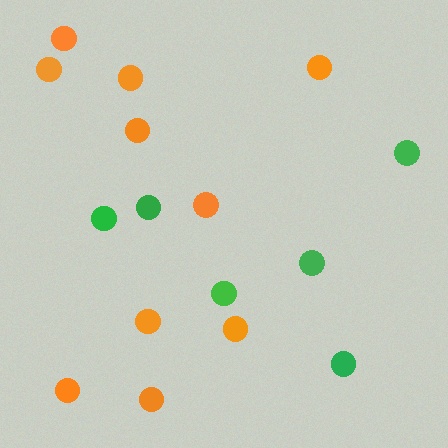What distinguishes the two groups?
There are 2 groups: one group of orange circles (10) and one group of green circles (6).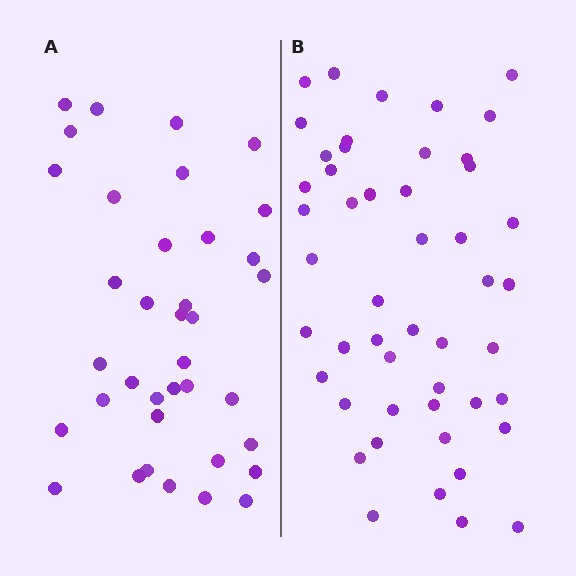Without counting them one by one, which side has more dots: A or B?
Region B (the right region) has more dots.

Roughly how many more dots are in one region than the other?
Region B has roughly 12 or so more dots than region A.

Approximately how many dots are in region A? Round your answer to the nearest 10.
About 40 dots. (The exact count is 37, which rounds to 40.)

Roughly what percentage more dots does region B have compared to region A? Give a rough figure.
About 30% more.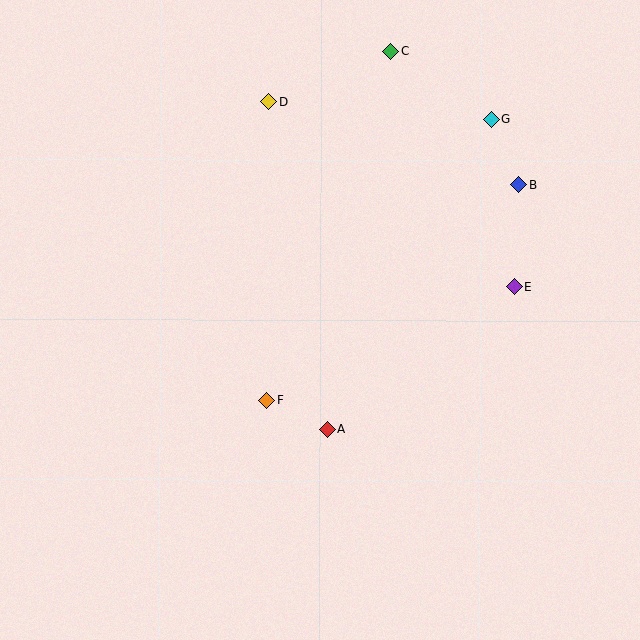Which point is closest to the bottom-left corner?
Point F is closest to the bottom-left corner.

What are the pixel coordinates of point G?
Point G is at (491, 119).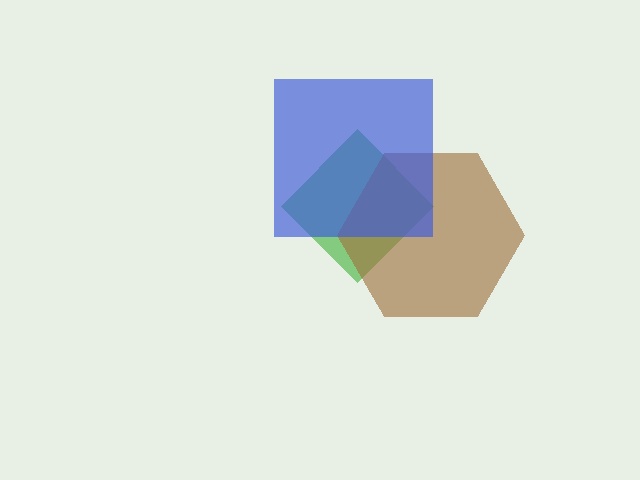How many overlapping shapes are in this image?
There are 3 overlapping shapes in the image.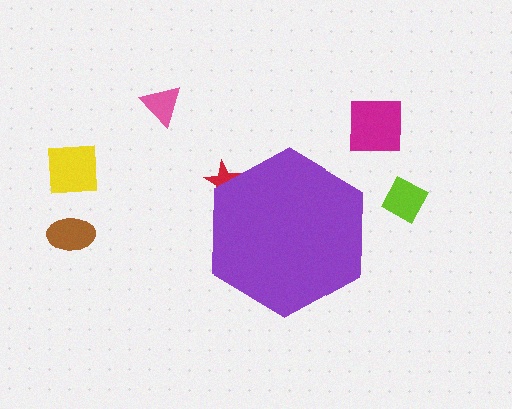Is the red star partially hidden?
Yes, the red star is partially hidden behind the purple hexagon.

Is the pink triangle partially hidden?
No, the pink triangle is fully visible.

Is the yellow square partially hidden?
No, the yellow square is fully visible.